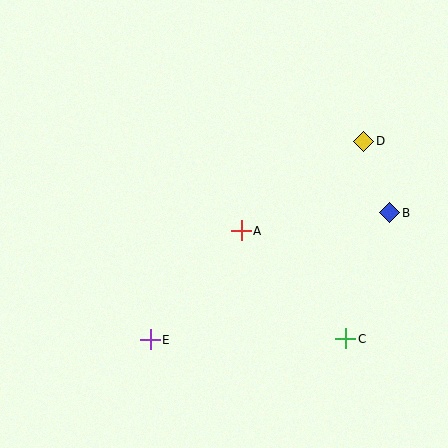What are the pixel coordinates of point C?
Point C is at (346, 339).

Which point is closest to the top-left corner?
Point A is closest to the top-left corner.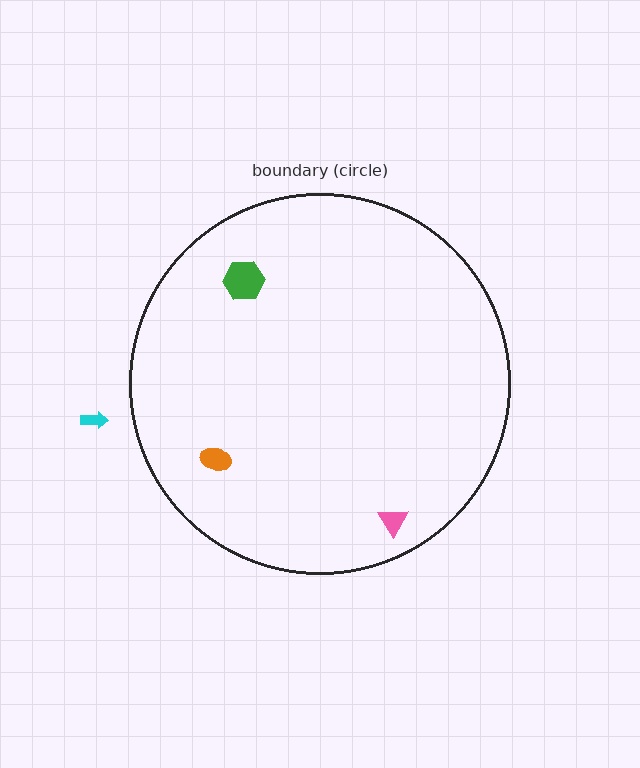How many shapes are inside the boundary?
3 inside, 1 outside.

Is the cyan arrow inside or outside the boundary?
Outside.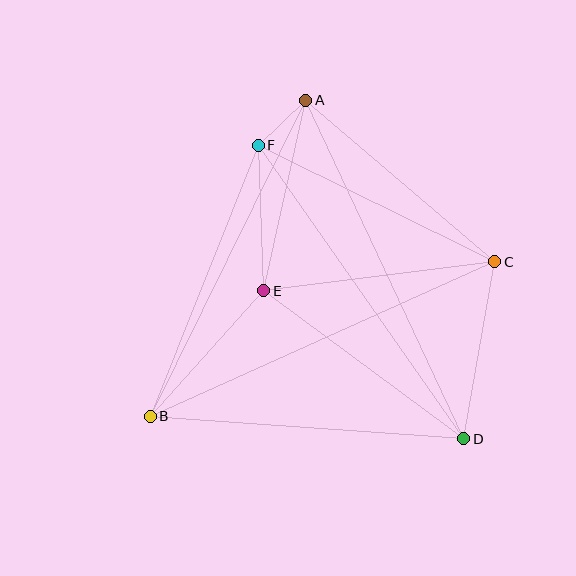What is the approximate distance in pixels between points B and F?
The distance between B and F is approximately 292 pixels.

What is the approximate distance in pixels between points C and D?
The distance between C and D is approximately 180 pixels.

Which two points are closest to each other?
Points A and F are closest to each other.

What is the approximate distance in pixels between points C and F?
The distance between C and F is approximately 264 pixels.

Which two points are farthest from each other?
Points B and C are farthest from each other.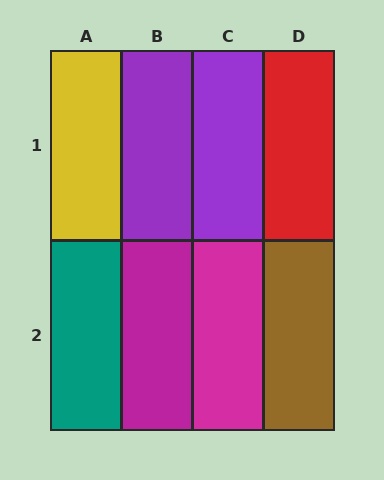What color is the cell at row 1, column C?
Purple.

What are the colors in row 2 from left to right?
Teal, magenta, magenta, brown.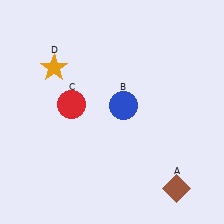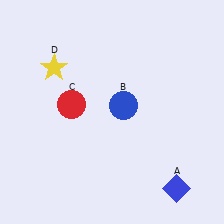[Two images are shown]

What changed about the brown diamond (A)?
In Image 1, A is brown. In Image 2, it changed to blue.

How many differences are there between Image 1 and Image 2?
There are 2 differences between the two images.